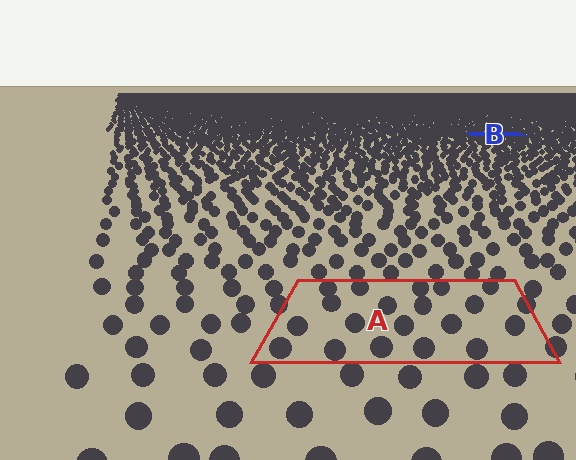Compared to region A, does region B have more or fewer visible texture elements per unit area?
Region B has more texture elements per unit area — they are packed more densely because it is farther away.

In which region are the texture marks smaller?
The texture marks are smaller in region B, because it is farther away.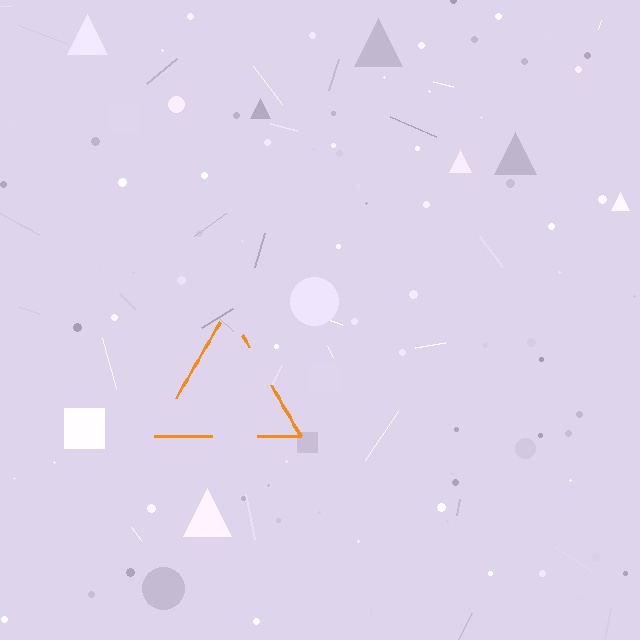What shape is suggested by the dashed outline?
The dashed outline suggests a triangle.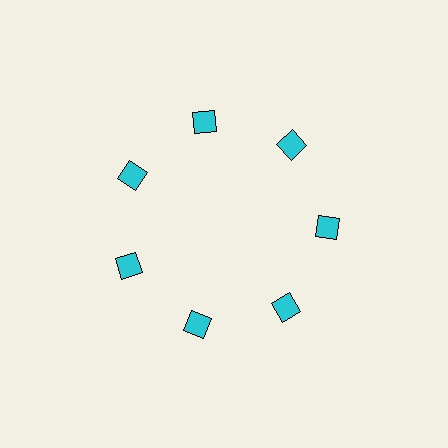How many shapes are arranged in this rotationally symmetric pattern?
There are 7 shapes, arranged in 7 groups of 1.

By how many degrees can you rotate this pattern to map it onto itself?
The pattern maps onto itself every 51 degrees of rotation.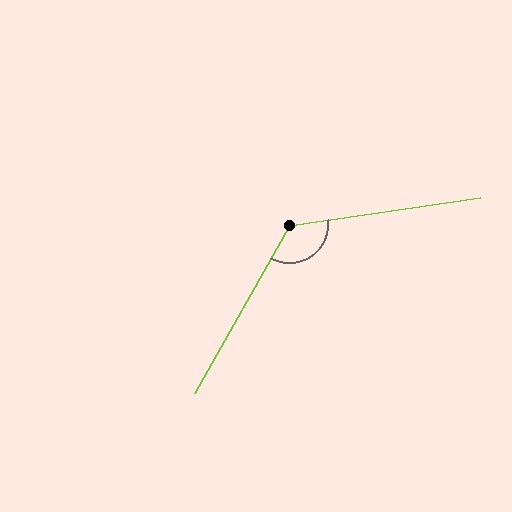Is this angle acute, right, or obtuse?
It is obtuse.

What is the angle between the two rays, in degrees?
Approximately 128 degrees.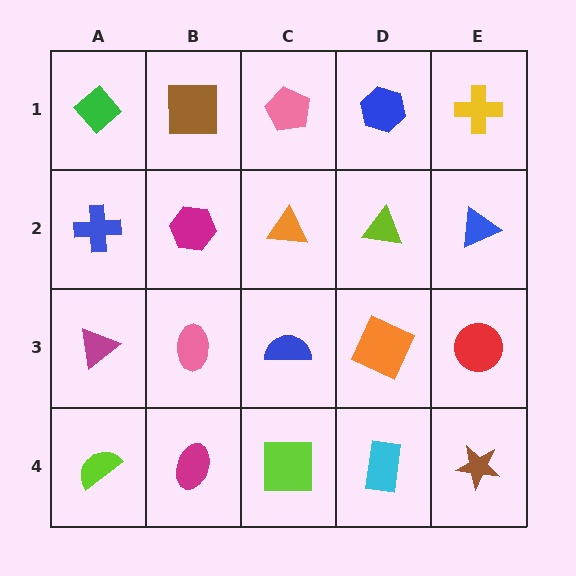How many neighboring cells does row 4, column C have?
3.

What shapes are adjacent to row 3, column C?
An orange triangle (row 2, column C), a lime square (row 4, column C), a pink ellipse (row 3, column B), an orange square (row 3, column D).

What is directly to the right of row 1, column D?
A yellow cross.